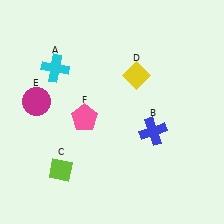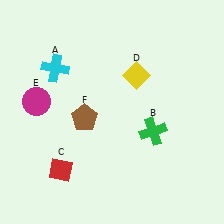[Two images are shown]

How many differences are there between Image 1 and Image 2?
There are 3 differences between the two images.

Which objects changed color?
B changed from blue to green. C changed from lime to red. F changed from pink to brown.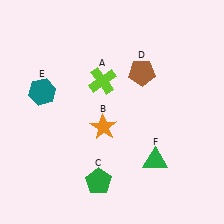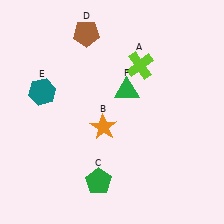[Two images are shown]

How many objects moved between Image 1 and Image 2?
3 objects moved between the two images.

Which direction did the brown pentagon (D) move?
The brown pentagon (D) moved left.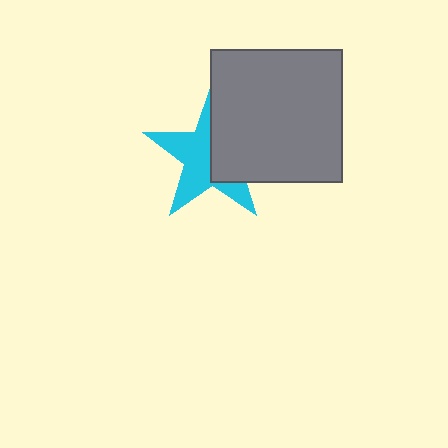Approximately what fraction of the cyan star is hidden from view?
Roughly 45% of the cyan star is hidden behind the gray square.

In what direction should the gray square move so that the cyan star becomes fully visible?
The gray square should move right. That is the shortest direction to clear the overlap and leave the cyan star fully visible.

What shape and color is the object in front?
The object in front is a gray square.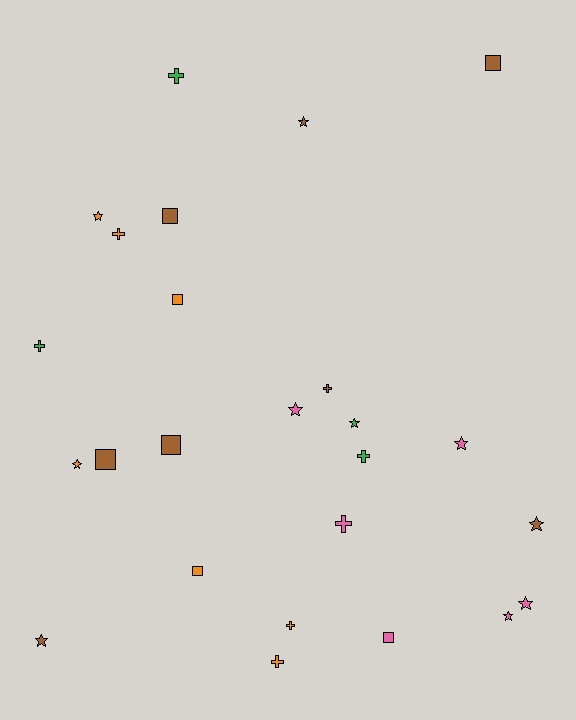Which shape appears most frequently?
Star, with 10 objects.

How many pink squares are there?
There is 1 pink square.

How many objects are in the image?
There are 25 objects.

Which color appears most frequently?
Brown, with 8 objects.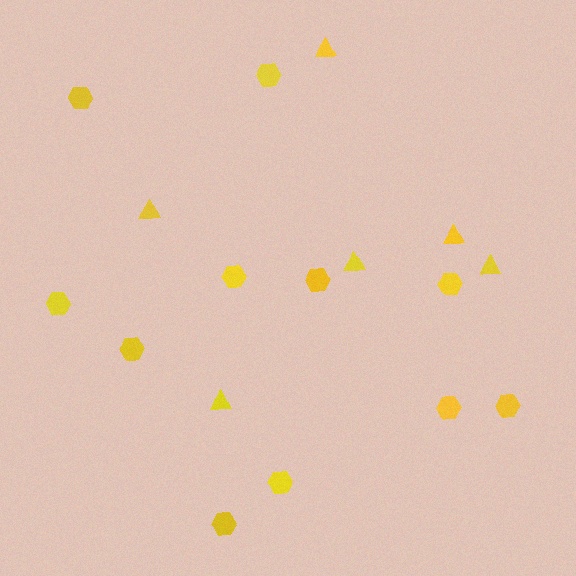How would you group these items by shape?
There are 2 groups: one group of hexagons (11) and one group of triangles (6).